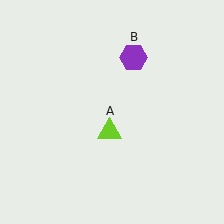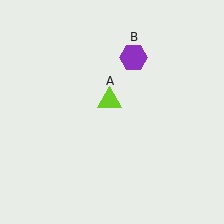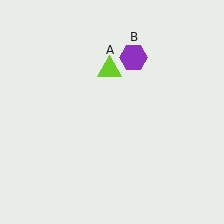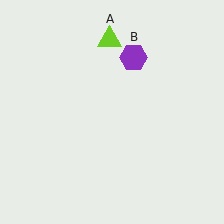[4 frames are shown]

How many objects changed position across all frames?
1 object changed position: lime triangle (object A).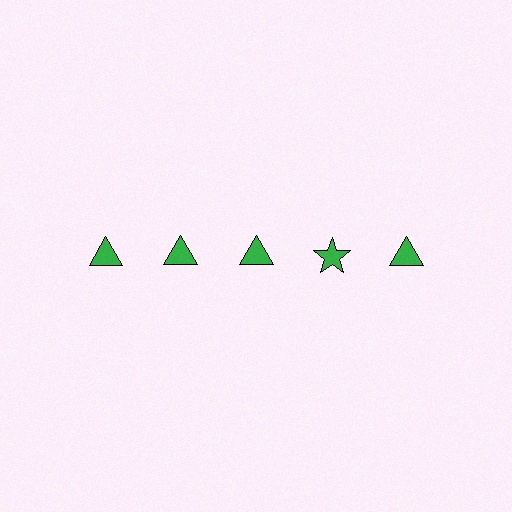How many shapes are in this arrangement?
There are 5 shapes arranged in a grid pattern.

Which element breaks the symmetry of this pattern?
The green star in the top row, second from right column breaks the symmetry. All other shapes are green triangles.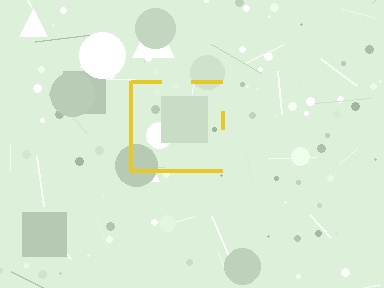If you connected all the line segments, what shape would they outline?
They would outline a square.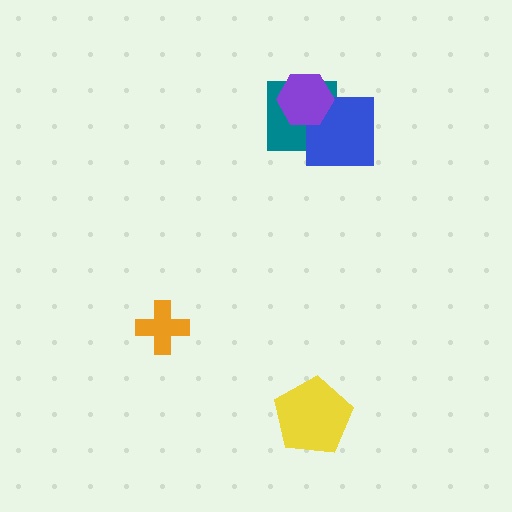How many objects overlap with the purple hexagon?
2 objects overlap with the purple hexagon.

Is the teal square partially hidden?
Yes, it is partially covered by another shape.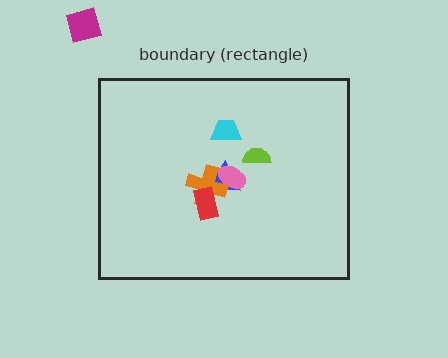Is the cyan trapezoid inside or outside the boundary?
Inside.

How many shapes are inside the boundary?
6 inside, 1 outside.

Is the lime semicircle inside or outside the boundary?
Inside.